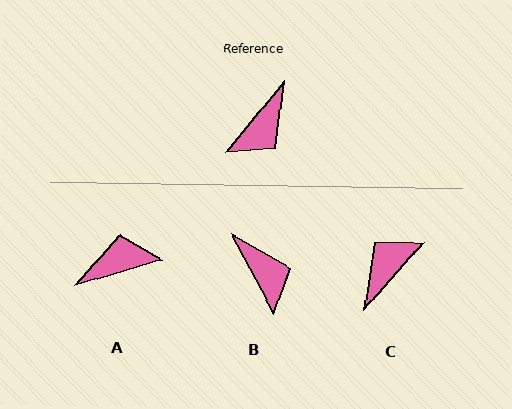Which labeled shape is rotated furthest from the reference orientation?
C, about 178 degrees away.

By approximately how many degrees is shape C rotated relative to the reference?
Approximately 178 degrees counter-clockwise.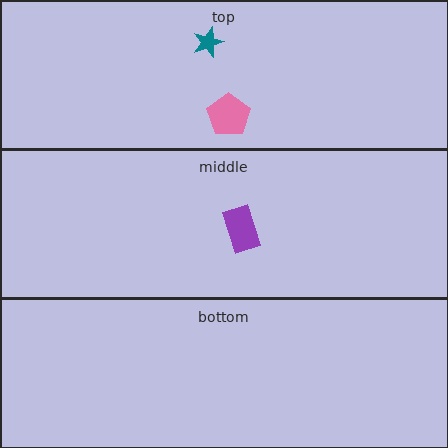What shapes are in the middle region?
The purple rectangle.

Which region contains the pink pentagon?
The top region.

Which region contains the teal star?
The top region.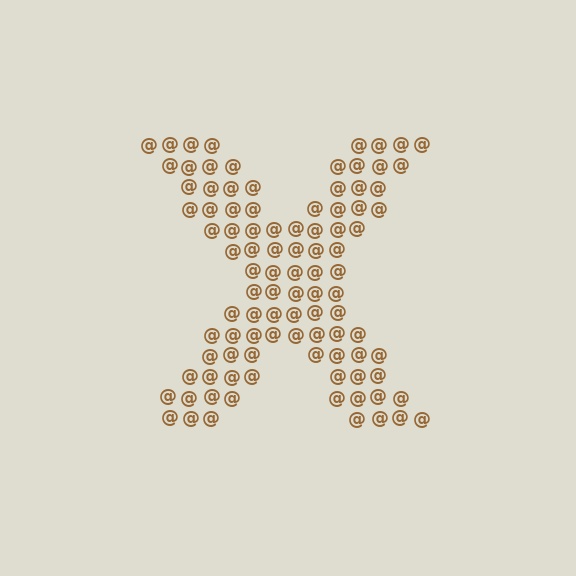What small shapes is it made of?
It is made of small at signs.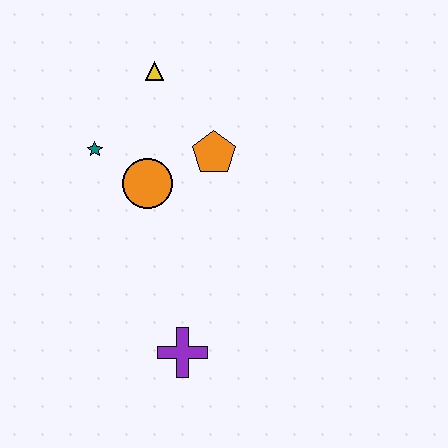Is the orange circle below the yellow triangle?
Yes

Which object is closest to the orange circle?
The teal star is closest to the orange circle.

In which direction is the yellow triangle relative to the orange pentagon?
The yellow triangle is above the orange pentagon.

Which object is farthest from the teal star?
The purple cross is farthest from the teal star.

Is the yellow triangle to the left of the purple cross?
Yes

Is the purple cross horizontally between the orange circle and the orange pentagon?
Yes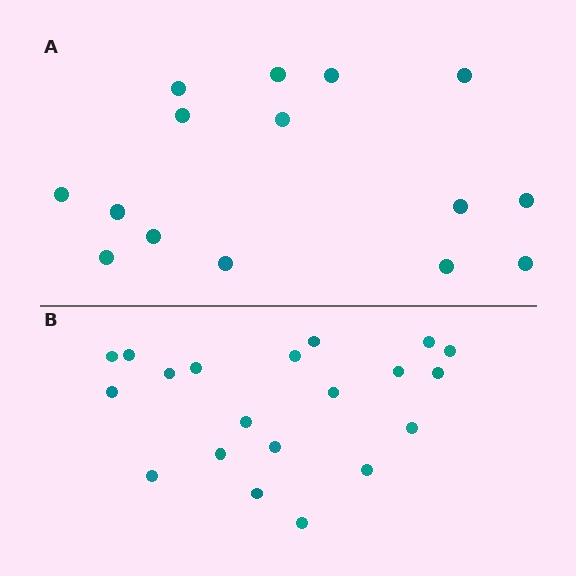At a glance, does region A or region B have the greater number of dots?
Region B (the bottom region) has more dots.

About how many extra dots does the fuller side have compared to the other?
Region B has about 5 more dots than region A.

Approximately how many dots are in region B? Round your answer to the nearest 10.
About 20 dots.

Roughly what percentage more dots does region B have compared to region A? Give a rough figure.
About 35% more.